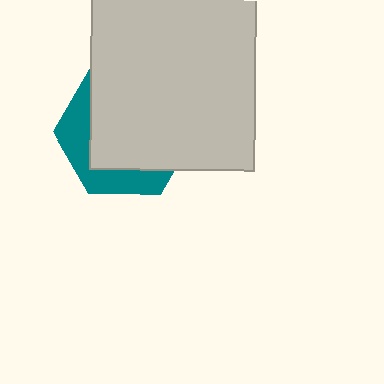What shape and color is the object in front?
The object in front is a light gray rectangle.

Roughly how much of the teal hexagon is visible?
A small part of it is visible (roughly 31%).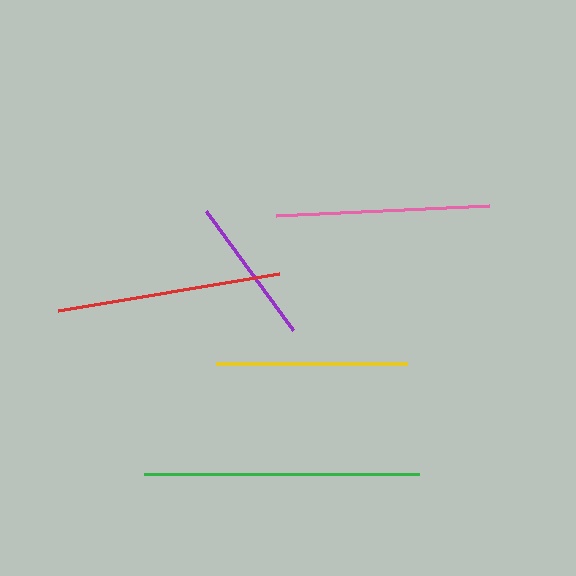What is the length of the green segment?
The green segment is approximately 274 pixels long.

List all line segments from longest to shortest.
From longest to shortest: green, red, pink, yellow, purple.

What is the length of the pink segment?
The pink segment is approximately 213 pixels long.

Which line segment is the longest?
The green line is the longest at approximately 274 pixels.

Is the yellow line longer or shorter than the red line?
The red line is longer than the yellow line.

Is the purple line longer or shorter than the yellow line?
The yellow line is longer than the purple line.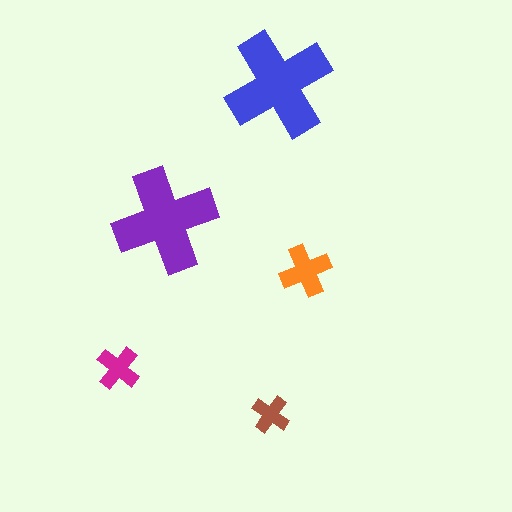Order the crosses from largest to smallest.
the blue one, the purple one, the orange one, the magenta one, the brown one.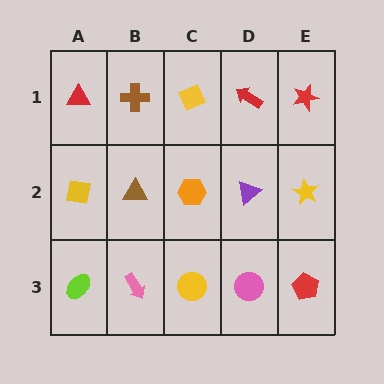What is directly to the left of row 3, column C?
A pink arrow.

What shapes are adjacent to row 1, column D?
A purple triangle (row 2, column D), a yellow diamond (row 1, column C), a red star (row 1, column E).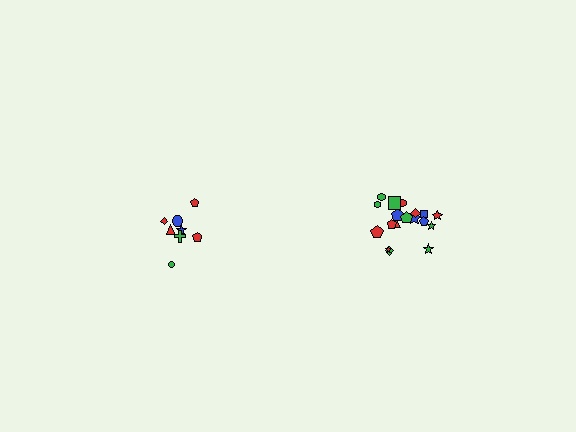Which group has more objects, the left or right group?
The right group.